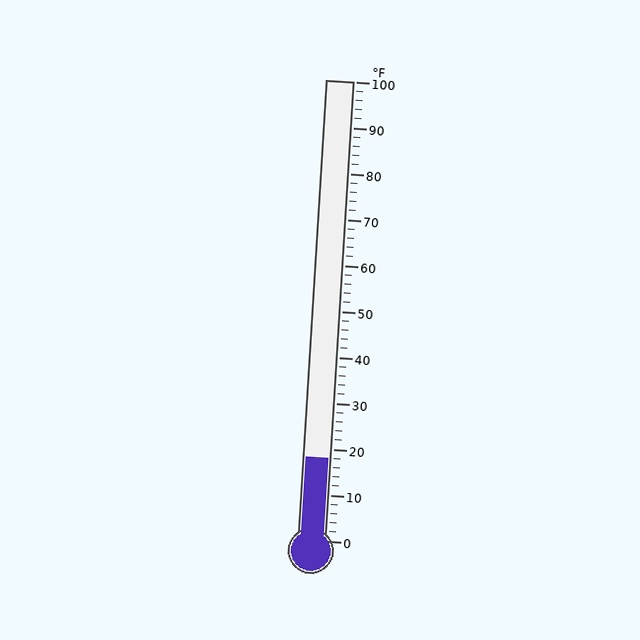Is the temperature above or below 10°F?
The temperature is above 10°F.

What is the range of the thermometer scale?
The thermometer scale ranges from 0°F to 100°F.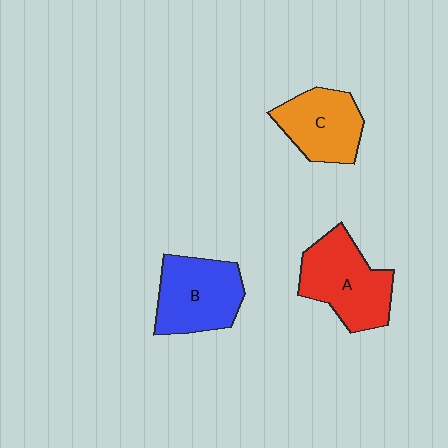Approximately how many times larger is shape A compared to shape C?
Approximately 1.2 times.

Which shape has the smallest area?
Shape C (orange).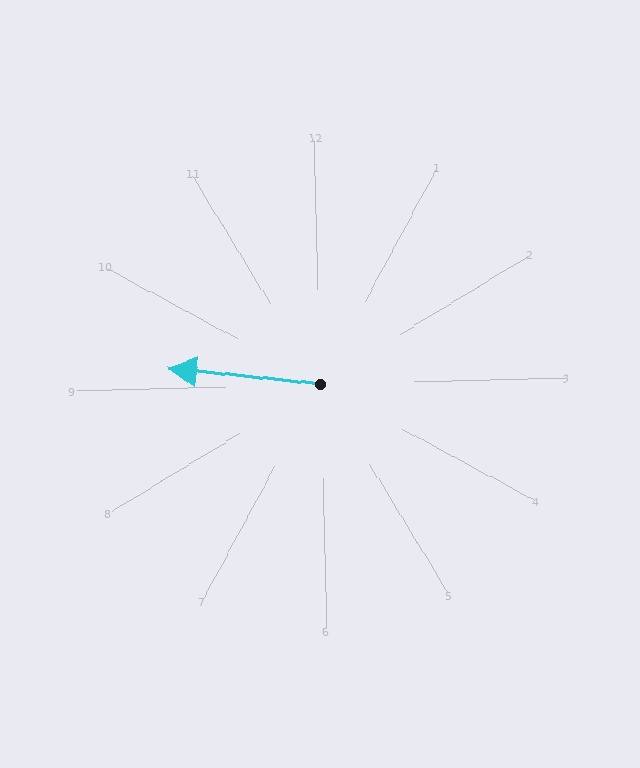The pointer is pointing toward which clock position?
Roughly 9 o'clock.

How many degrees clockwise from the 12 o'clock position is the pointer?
Approximately 277 degrees.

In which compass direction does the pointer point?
West.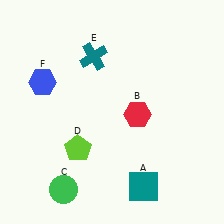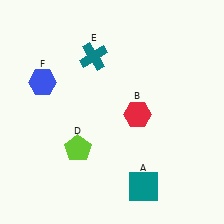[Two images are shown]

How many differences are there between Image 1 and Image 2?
There is 1 difference between the two images.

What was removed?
The green circle (C) was removed in Image 2.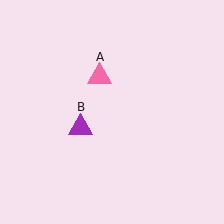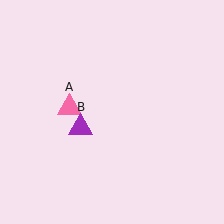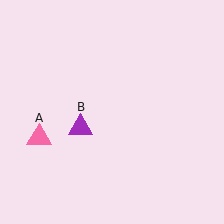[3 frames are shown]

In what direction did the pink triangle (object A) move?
The pink triangle (object A) moved down and to the left.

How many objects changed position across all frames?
1 object changed position: pink triangle (object A).